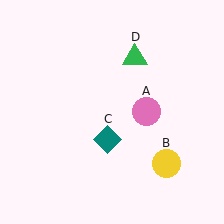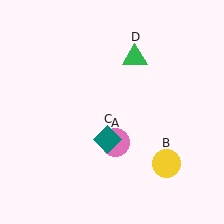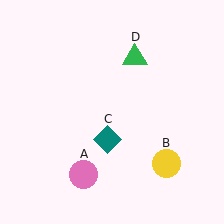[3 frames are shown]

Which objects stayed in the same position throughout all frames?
Yellow circle (object B) and teal diamond (object C) and green triangle (object D) remained stationary.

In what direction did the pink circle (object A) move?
The pink circle (object A) moved down and to the left.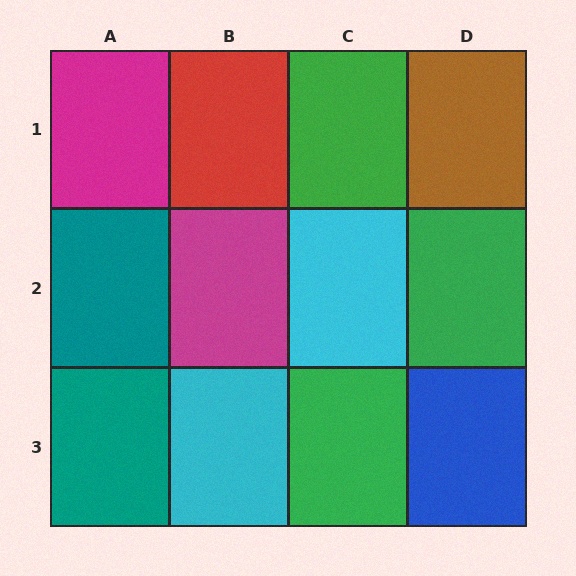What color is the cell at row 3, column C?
Green.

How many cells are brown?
1 cell is brown.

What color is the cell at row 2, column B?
Magenta.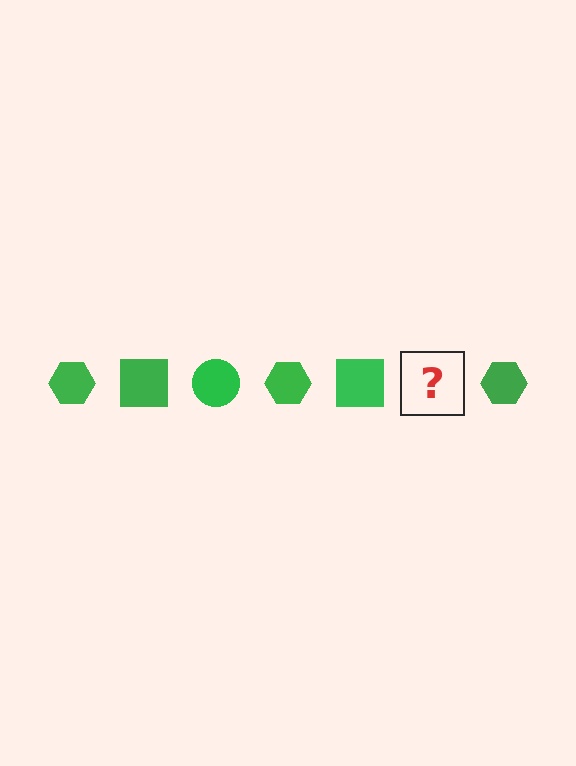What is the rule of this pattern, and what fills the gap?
The rule is that the pattern cycles through hexagon, square, circle shapes in green. The gap should be filled with a green circle.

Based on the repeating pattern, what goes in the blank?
The blank should be a green circle.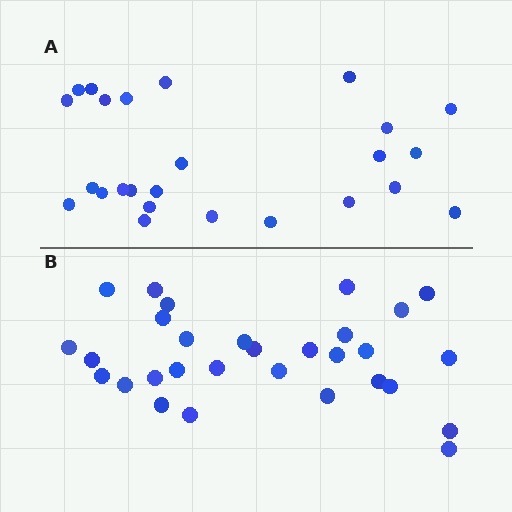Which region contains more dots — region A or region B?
Region B (the bottom region) has more dots.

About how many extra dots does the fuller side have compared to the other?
Region B has about 5 more dots than region A.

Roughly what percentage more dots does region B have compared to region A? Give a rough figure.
About 20% more.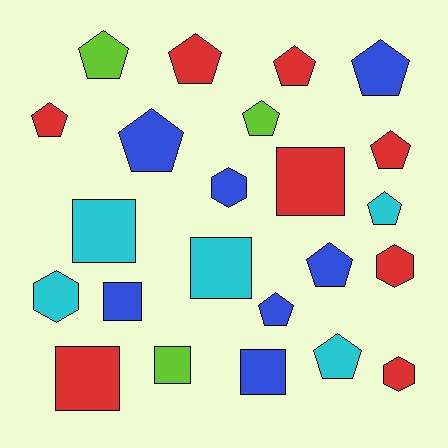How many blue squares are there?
There are 2 blue squares.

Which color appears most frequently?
Red, with 8 objects.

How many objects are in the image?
There are 23 objects.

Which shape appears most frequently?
Pentagon, with 12 objects.